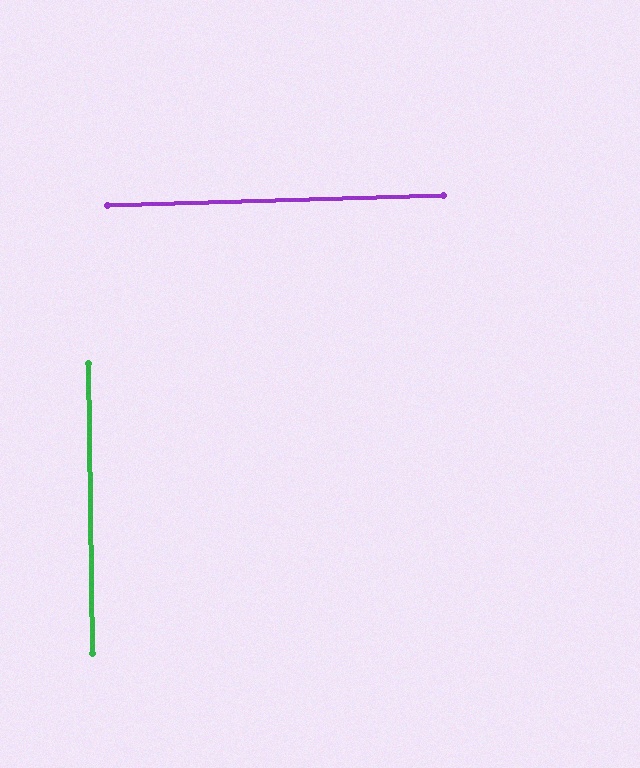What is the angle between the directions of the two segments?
Approximately 89 degrees.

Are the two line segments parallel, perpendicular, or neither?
Perpendicular — they meet at approximately 89°.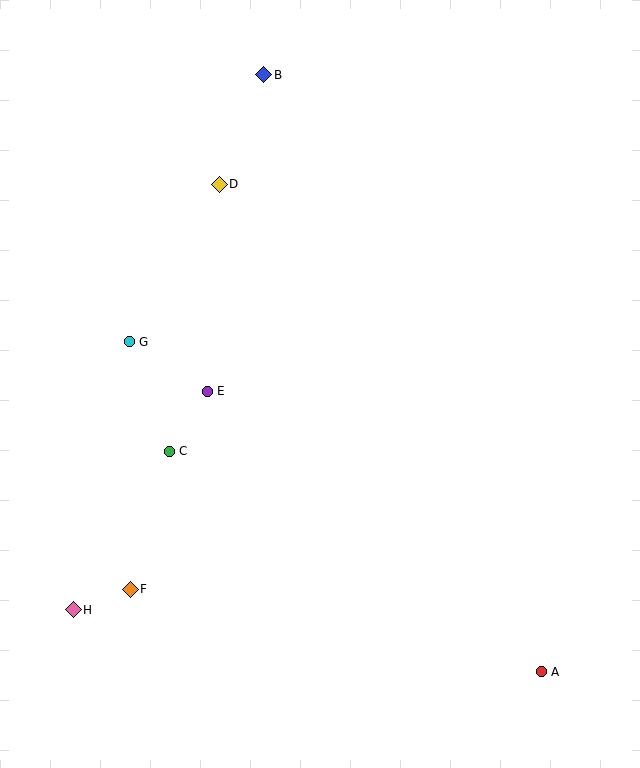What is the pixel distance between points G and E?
The distance between G and E is 93 pixels.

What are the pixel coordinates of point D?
Point D is at (219, 184).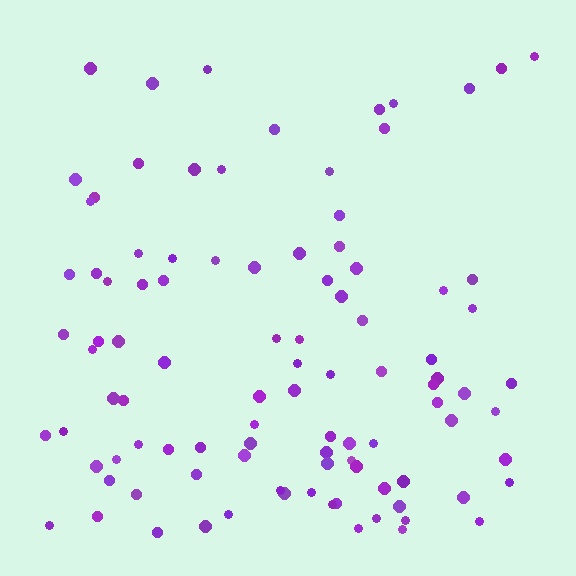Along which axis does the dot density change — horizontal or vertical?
Vertical.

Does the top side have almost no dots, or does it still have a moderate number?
Still a moderate number, just noticeably fewer than the bottom.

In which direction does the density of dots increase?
From top to bottom, with the bottom side densest.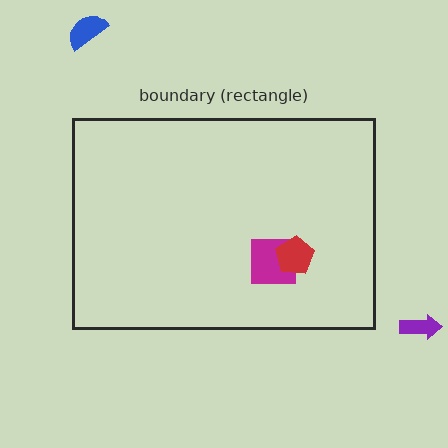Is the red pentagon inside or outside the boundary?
Inside.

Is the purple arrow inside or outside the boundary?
Outside.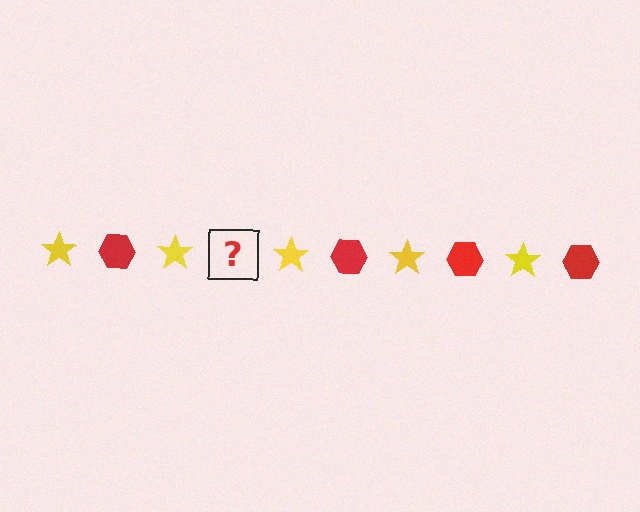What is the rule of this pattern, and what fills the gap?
The rule is that the pattern alternates between yellow star and red hexagon. The gap should be filled with a red hexagon.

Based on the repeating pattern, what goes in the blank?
The blank should be a red hexagon.